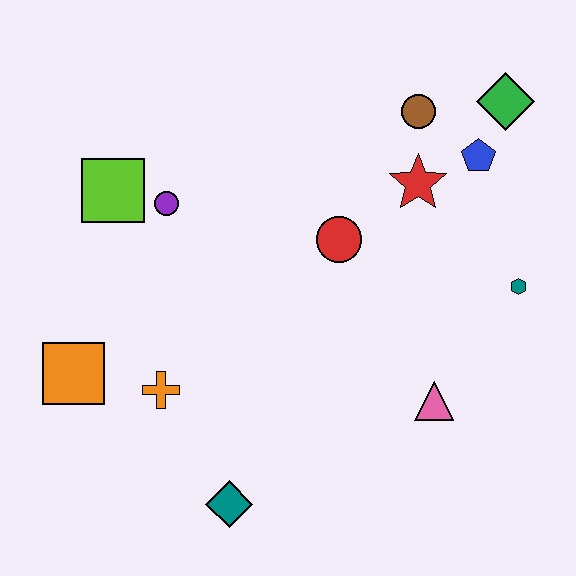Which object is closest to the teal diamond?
The orange cross is closest to the teal diamond.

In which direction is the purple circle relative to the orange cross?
The purple circle is above the orange cross.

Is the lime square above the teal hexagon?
Yes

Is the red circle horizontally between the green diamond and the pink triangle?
No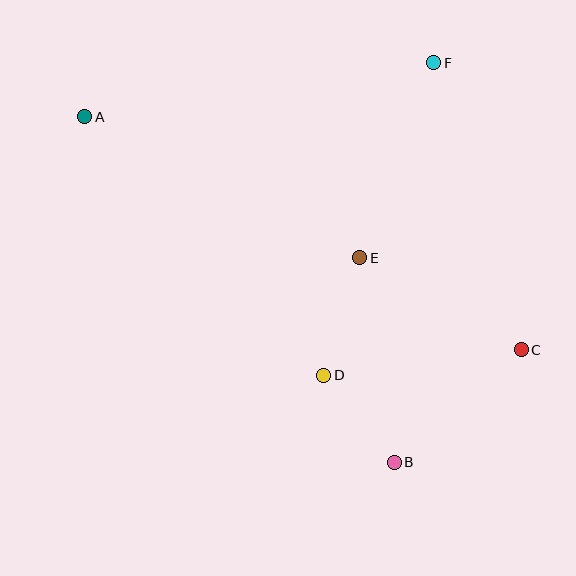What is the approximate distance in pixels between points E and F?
The distance between E and F is approximately 209 pixels.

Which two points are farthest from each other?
Points A and C are farthest from each other.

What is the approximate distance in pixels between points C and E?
The distance between C and E is approximately 186 pixels.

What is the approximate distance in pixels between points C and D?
The distance between C and D is approximately 199 pixels.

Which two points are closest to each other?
Points B and D are closest to each other.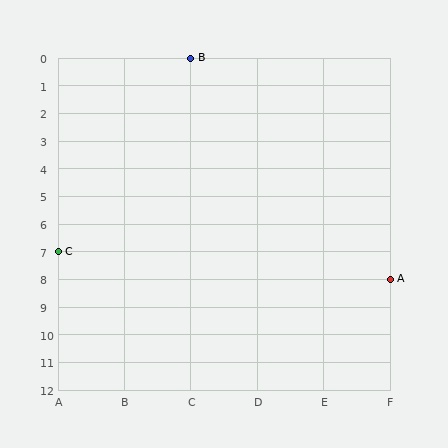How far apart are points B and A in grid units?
Points B and A are 3 columns and 8 rows apart (about 8.5 grid units diagonally).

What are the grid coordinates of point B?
Point B is at grid coordinates (C, 0).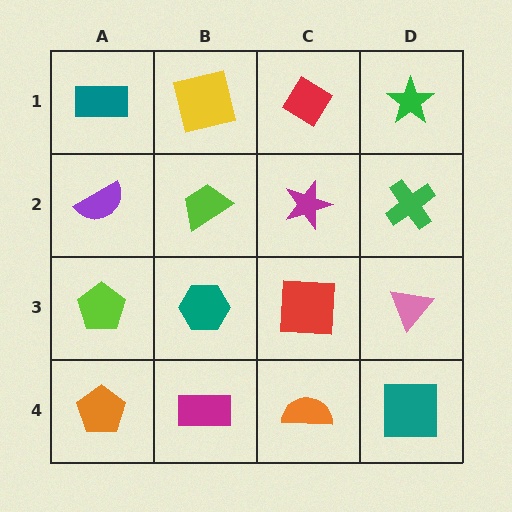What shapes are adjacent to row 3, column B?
A lime trapezoid (row 2, column B), a magenta rectangle (row 4, column B), a lime pentagon (row 3, column A), a red square (row 3, column C).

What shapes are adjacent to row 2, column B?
A yellow square (row 1, column B), a teal hexagon (row 3, column B), a purple semicircle (row 2, column A), a magenta star (row 2, column C).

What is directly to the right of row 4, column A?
A magenta rectangle.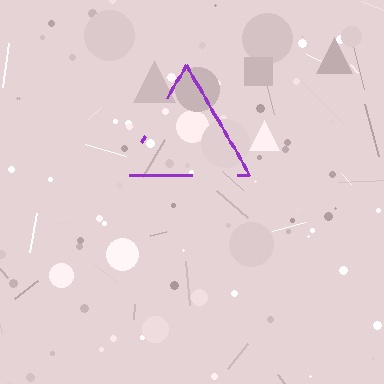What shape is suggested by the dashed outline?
The dashed outline suggests a triangle.